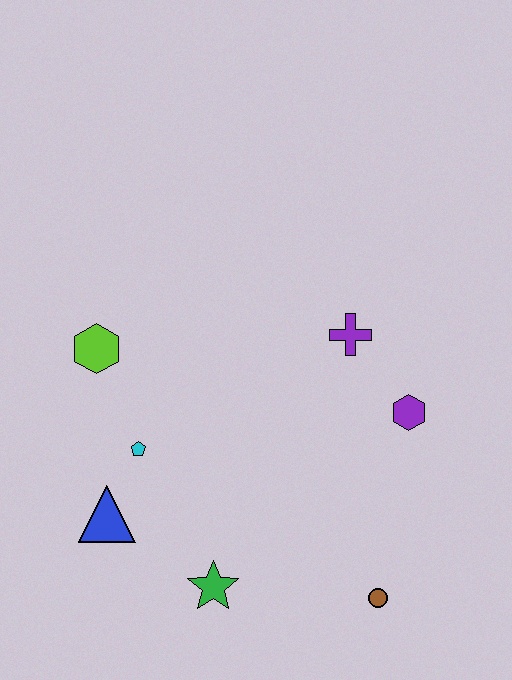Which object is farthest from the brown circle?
The lime hexagon is farthest from the brown circle.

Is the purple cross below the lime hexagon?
No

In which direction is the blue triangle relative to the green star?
The blue triangle is to the left of the green star.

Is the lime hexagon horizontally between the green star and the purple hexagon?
No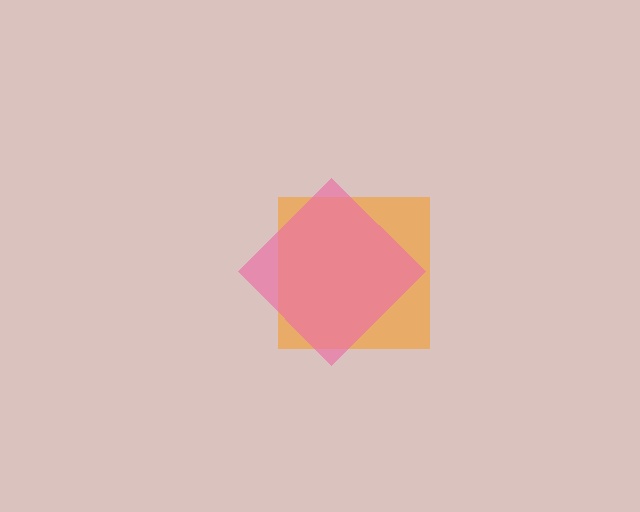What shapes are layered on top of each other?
The layered shapes are: an orange square, a pink diamond.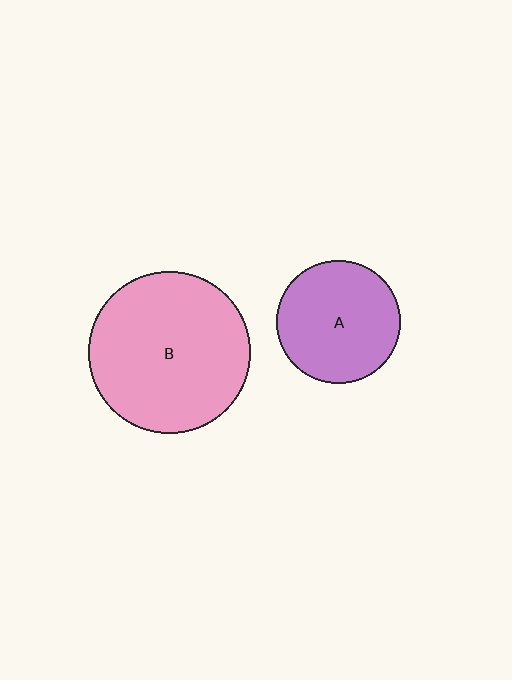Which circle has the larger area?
Circle B (pink).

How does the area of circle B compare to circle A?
Approximately 1.7 times.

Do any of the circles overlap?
No, none of the circles overlap.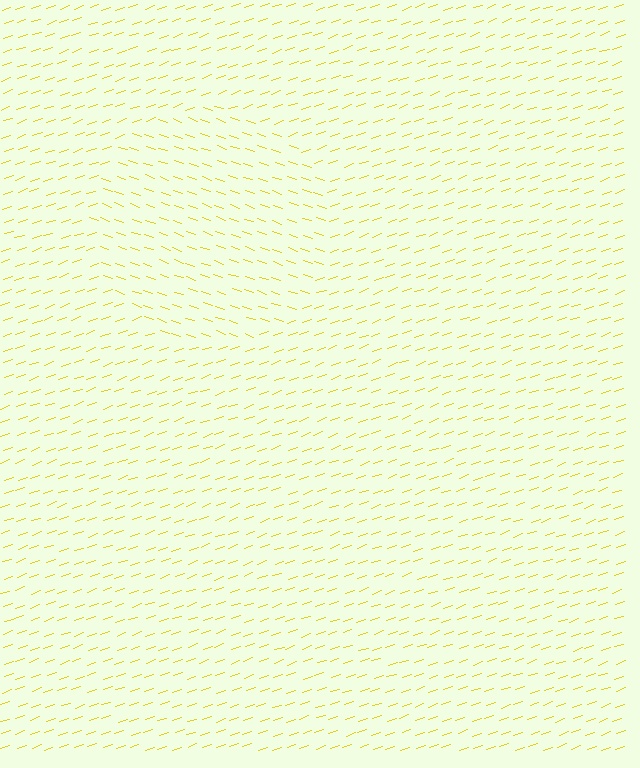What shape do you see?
I see a circle.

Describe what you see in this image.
The image is filled with small yellow line segments. A circle region in the image has lines oriented differently from the surrounding lines, creating a visible texture boundary.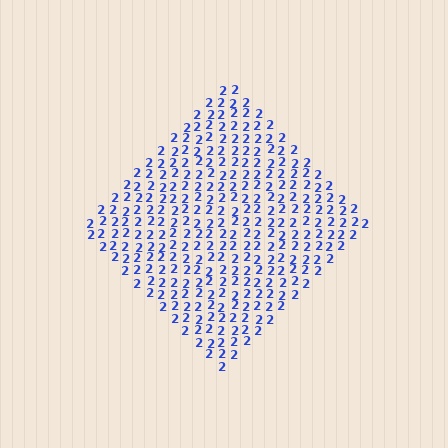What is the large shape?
The large shape is a diamond.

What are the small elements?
The small elements are digit 2's.